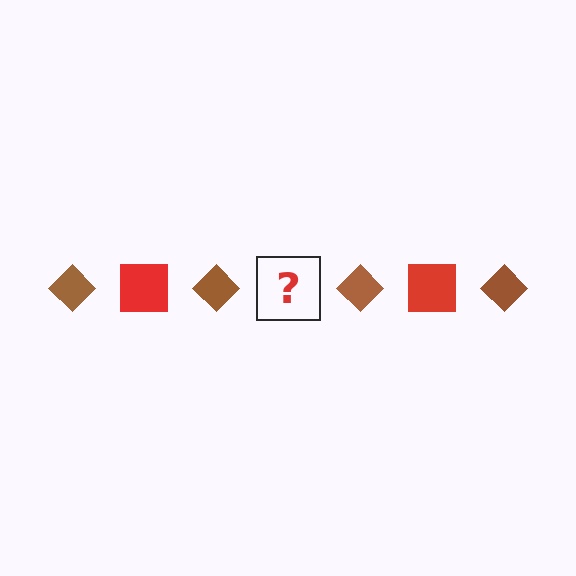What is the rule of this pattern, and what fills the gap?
The rule is that the pattern alternates between brown diamond and red square. The gap should be filled with a red square.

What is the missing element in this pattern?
The missing element is a red square.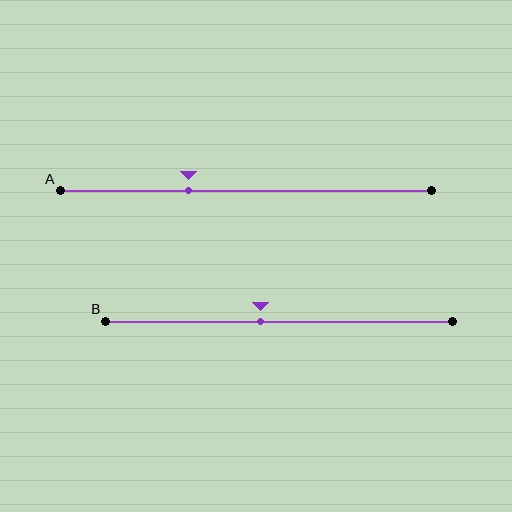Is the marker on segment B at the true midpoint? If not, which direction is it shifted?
No, the marker on segment B is shifted to the left by about 5% of the segment length.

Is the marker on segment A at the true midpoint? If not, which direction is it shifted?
No, the marker on segment A is shifted to the left by about 15% of the segment length.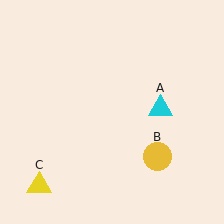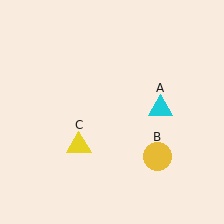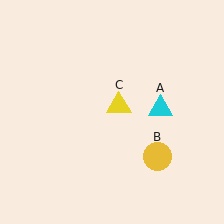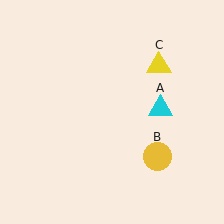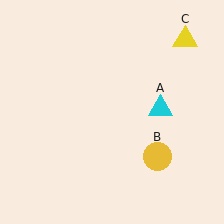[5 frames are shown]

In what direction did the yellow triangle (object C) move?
The yellow triangle (object C) moved up and to the right.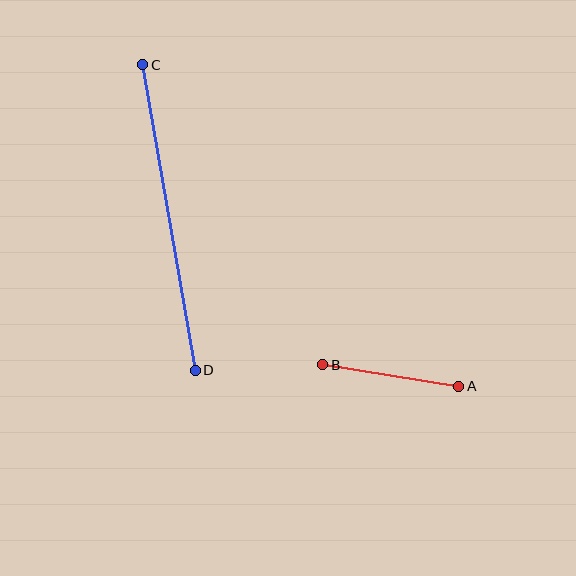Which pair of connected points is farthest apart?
Points C and D are farthest apart.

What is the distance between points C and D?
The distance is approximately 310 pixels.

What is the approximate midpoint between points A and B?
The midpoint is at approximately (391, 376) pixels.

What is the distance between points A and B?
The distance is approximately 138 pixels.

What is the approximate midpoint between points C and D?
The midpoint is at approximately (169, 217) pixels.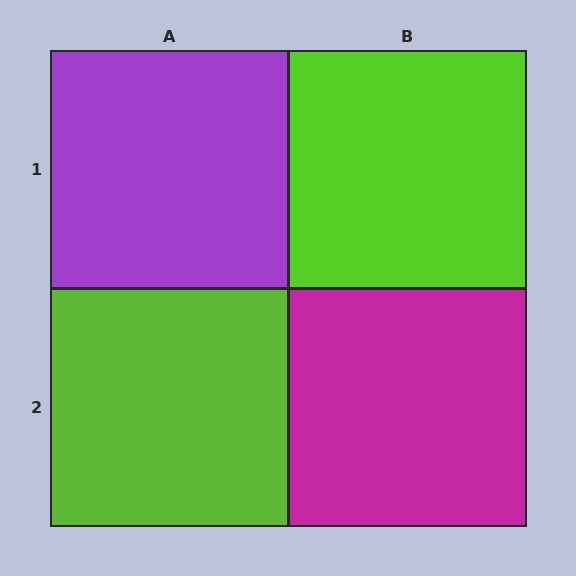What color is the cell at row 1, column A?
Purple.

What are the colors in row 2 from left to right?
Lime, magenta.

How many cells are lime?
2 cells are lime.